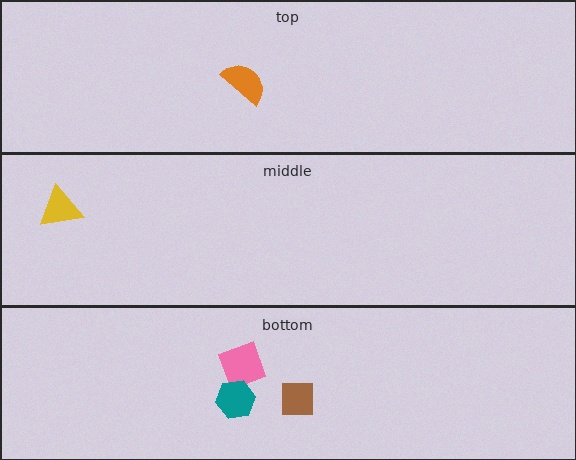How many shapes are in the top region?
1.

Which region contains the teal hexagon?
The bottom region.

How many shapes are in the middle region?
1.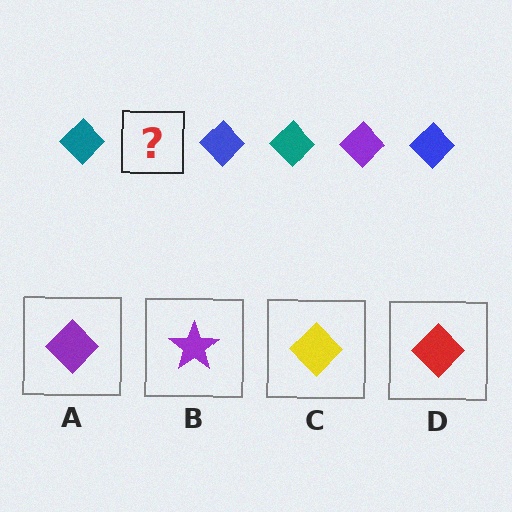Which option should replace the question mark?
Option A.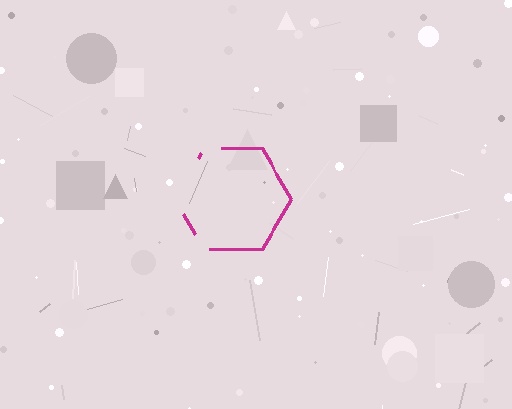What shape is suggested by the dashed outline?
The dashed outline suggests a hexagon.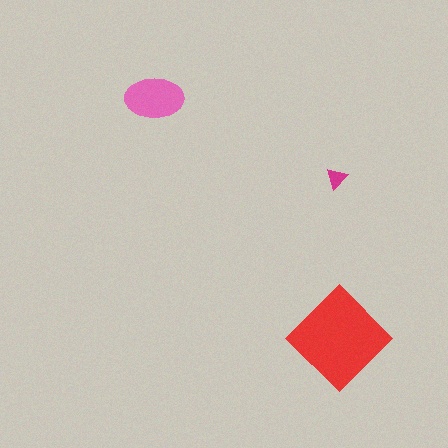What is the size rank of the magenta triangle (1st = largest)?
3rd.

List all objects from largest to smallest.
The red diamond, the pink ellipse, the magenta triangle.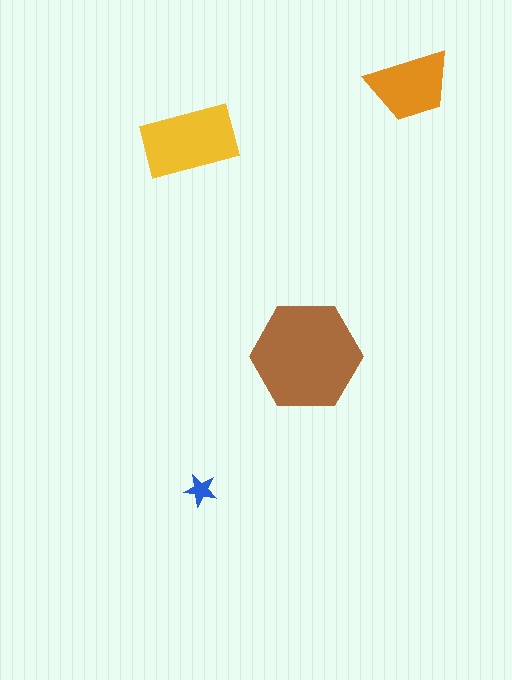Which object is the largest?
The brown hexagon.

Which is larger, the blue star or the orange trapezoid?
The orange trapezoid.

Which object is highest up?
The orange trapezoid is topmost.